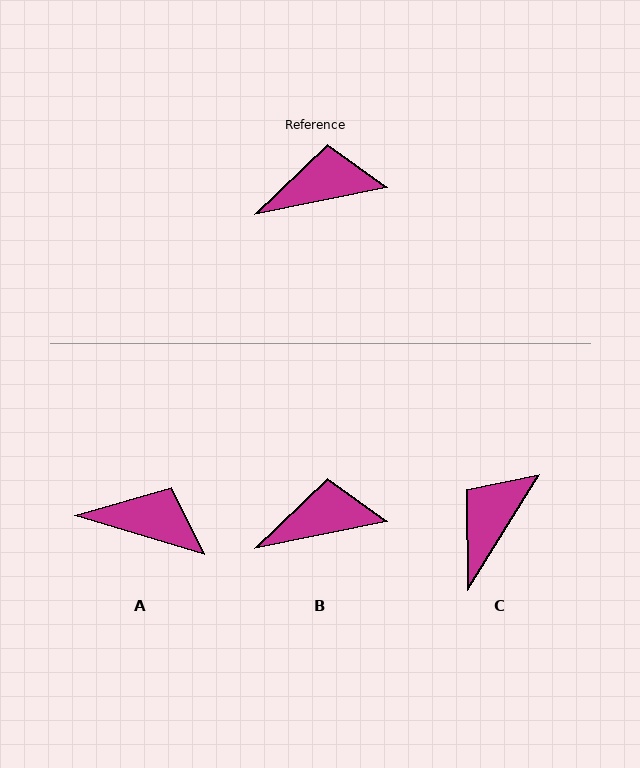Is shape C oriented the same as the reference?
No, it is off by about 47 degrees.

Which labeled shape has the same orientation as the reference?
B.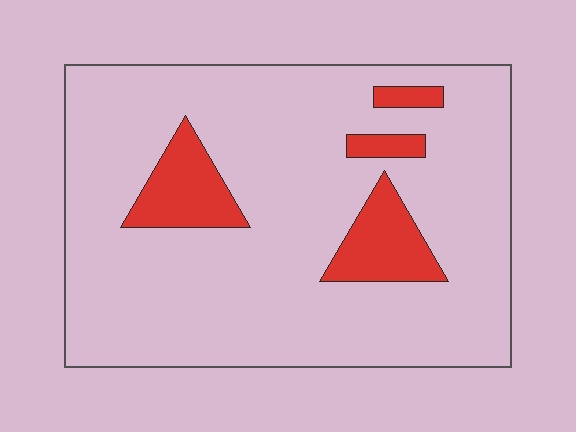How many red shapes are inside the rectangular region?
4.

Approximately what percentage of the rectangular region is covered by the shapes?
Approximately 15%.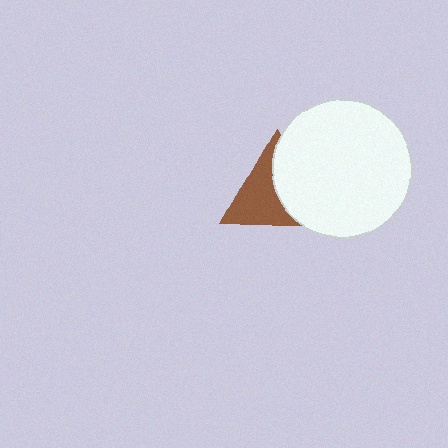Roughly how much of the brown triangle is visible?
About half of it is visible (roughly 54%).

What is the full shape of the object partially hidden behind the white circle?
The partially hidden object is a brown triangle.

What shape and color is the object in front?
The object in front is a white circle.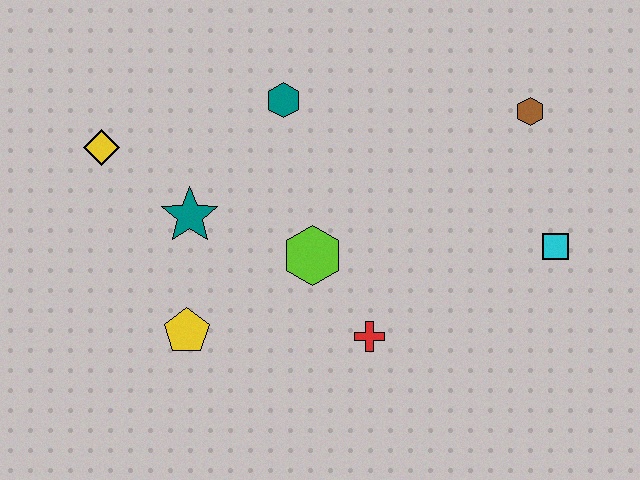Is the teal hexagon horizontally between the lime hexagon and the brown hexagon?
No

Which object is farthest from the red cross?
The yellow diamond is farthest from the red cross.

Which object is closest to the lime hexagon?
The red cross is closest to the lime hexagon.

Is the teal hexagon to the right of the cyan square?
No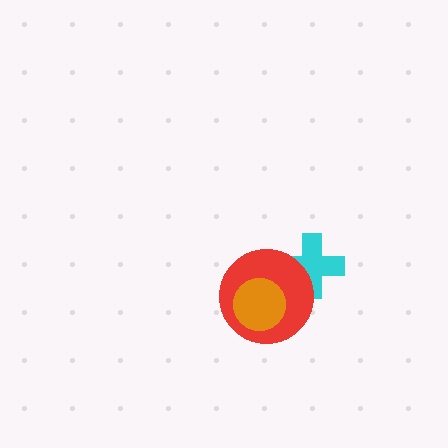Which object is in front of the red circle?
The orange circle is in front of the red circle.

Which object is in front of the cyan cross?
The red circle is in front of the cyan cross.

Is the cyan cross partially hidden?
Yes, it is partially covered by another shape.